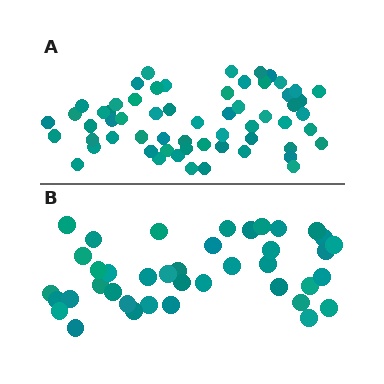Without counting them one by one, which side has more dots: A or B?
Region A (the top region) has more dots.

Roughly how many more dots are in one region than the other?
Region A has approximately 20 more dots than region B.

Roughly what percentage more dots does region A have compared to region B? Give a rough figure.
About 50% more.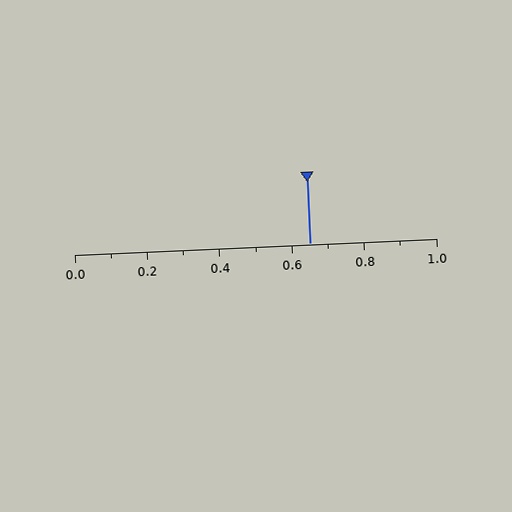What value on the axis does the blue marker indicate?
The marker indicates approximately 0.65.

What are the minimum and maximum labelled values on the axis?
The axis runs from 0.0 to 1.0.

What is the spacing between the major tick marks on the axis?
The major ticks are spaced 0.2 apart.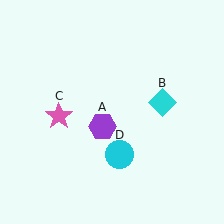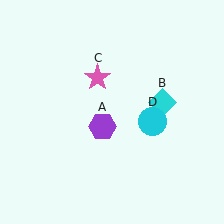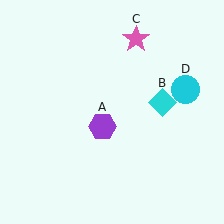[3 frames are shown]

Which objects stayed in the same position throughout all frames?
Purple hexagon (object A) and cyan diamond (object B) remained stationary.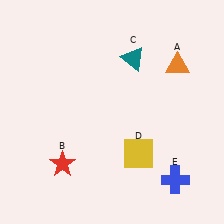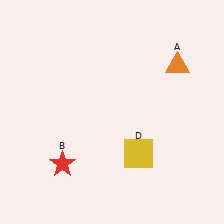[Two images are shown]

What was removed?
The blue cross (E), the teal triangle (C) were removed in Image 2.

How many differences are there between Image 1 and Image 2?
There are 2 differences between the two images.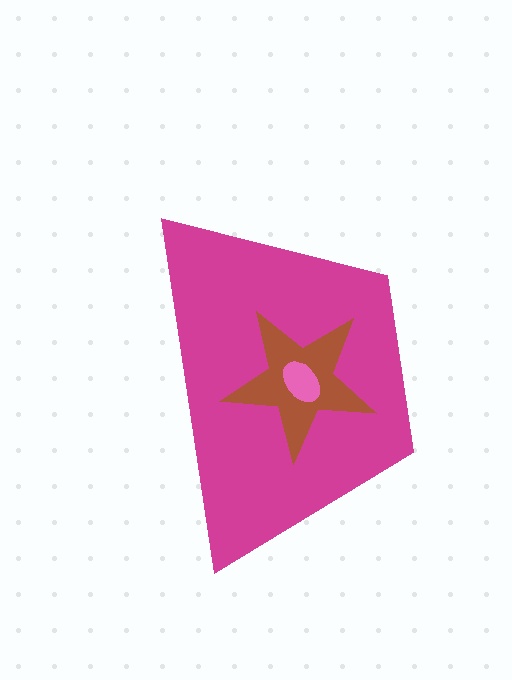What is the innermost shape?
The pink ellipse.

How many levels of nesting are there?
3.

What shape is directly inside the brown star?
The pink ellipse.